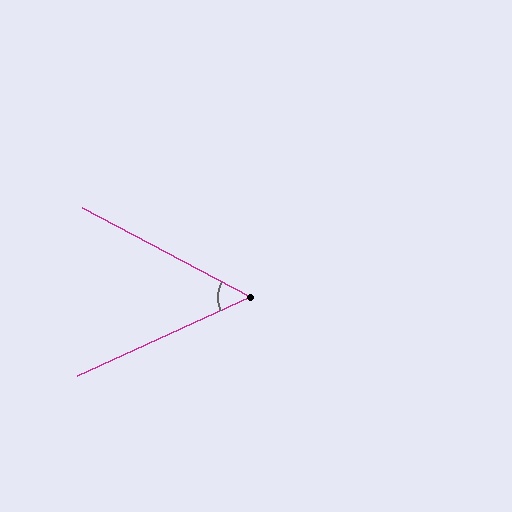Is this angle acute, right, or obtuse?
It is acute.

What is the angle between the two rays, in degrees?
Approximately 52 degrees.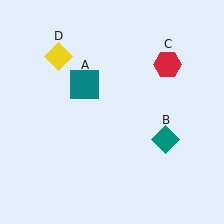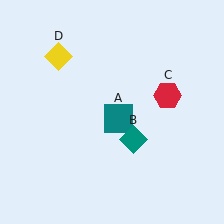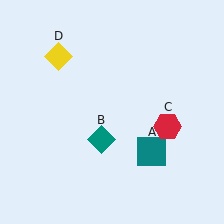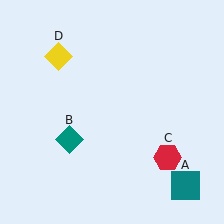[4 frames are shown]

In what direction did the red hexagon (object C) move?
The red hexagon (object C) moved down.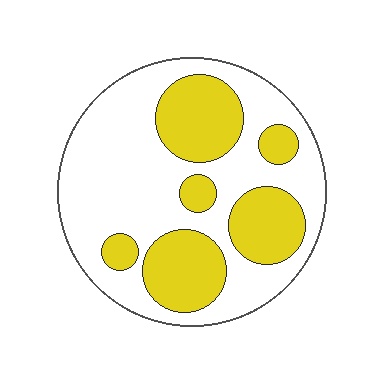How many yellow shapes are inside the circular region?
6.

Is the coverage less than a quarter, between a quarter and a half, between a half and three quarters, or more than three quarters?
Between a quarter and a half.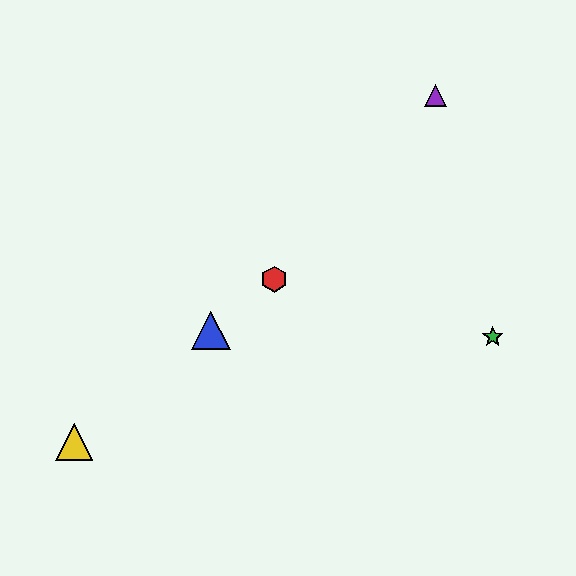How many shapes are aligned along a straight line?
3 shapes (the red hexagon, the blue triangle, the yellow triangle) are aligned along a straight line.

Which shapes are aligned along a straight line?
The red hexagon, the blue triangle, the yellow triangle are aligned along a straight line.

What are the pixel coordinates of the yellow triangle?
The yellow triangle is at (74, 442).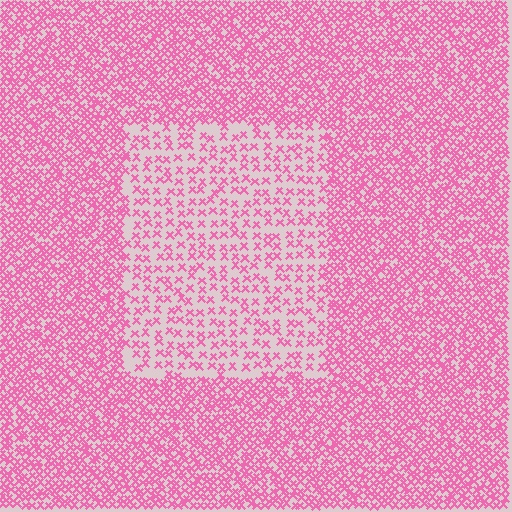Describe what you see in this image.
The image contains small pink elements arranged at two different densities. A rectangle-shaped region is visible where the elements are less densely packed than the surrounding area.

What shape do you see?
I see a rectangle.